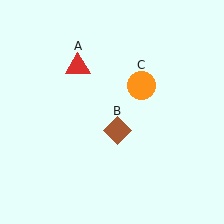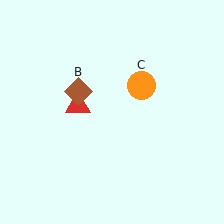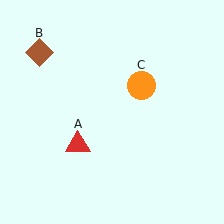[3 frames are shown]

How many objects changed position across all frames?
2 objects changed position: red triangle (object A), brown diamond (object B).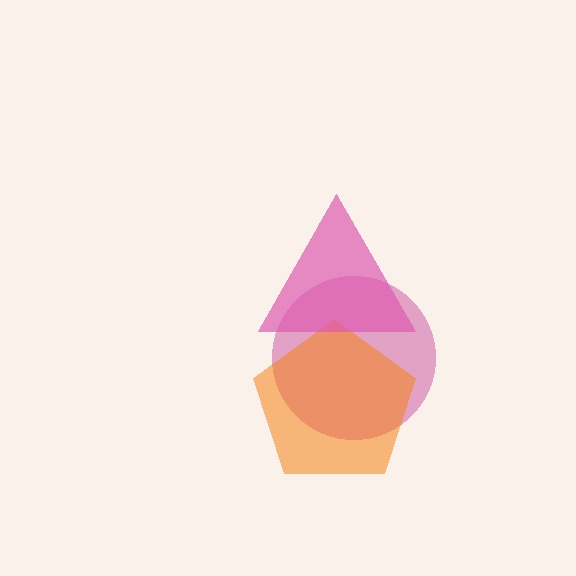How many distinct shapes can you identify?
There are 3 distinct shapes: a magenta circle, an orange pentagon, a pink triangle.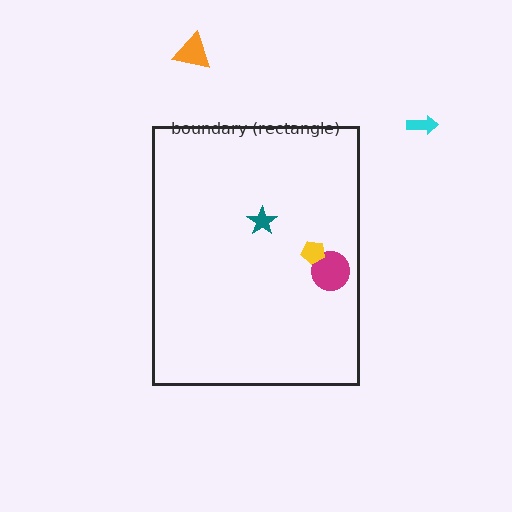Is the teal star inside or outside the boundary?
Inside.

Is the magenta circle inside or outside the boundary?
Inside.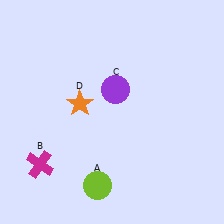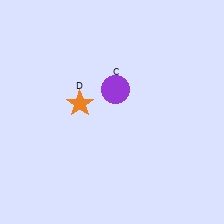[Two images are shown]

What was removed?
The lime circle (A), the magenta cross (B) were removed in Image 2.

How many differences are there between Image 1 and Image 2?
There are 2 differences between the two images.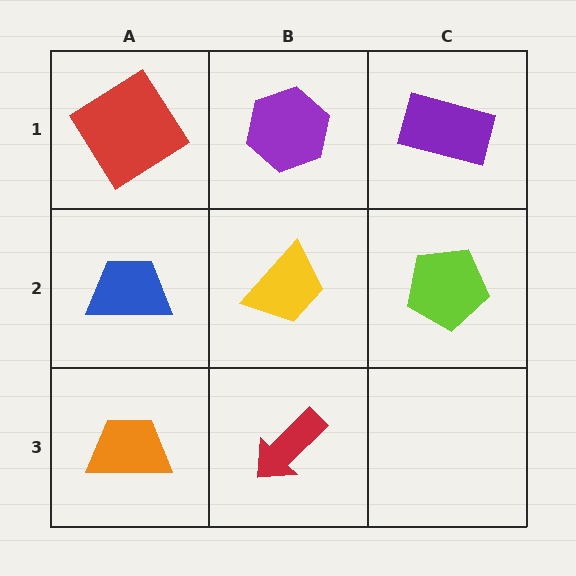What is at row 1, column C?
A purple rectangle.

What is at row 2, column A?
A blue trapezoid.